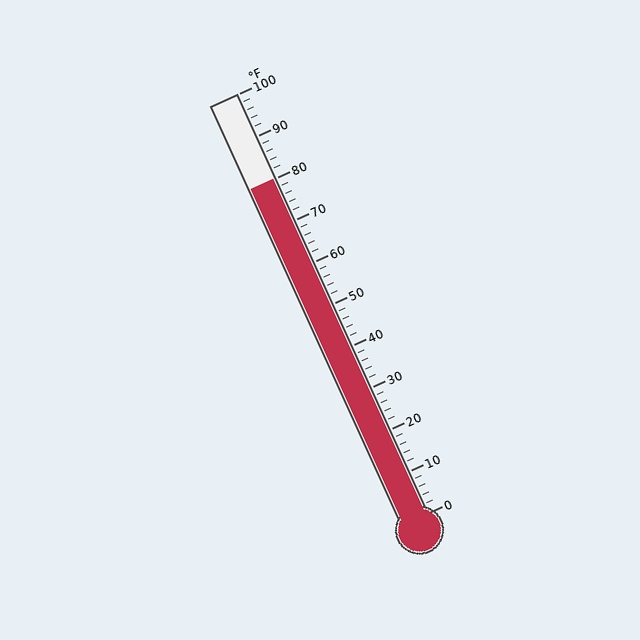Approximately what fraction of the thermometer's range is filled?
The thermometer is filled to approximately 80% of its range.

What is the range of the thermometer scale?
The thermometer scale ranges from 0°F to 100°F.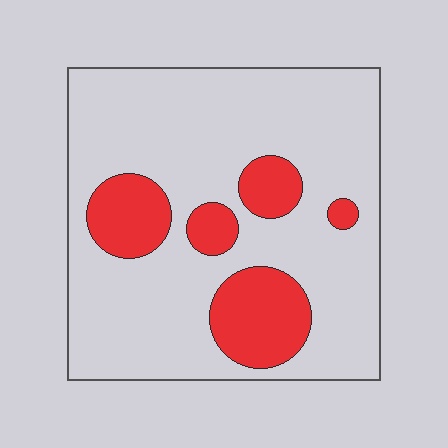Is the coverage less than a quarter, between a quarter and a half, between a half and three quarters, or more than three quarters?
Less than a quarter.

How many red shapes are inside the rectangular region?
5.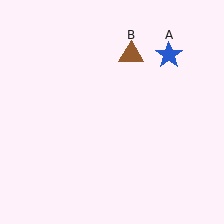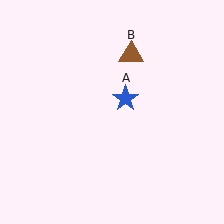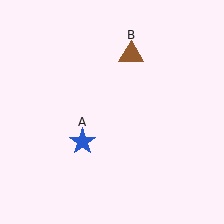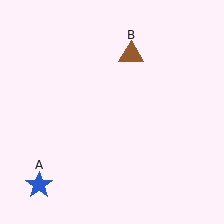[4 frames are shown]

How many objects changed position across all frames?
1 object changed position: blue star (object A).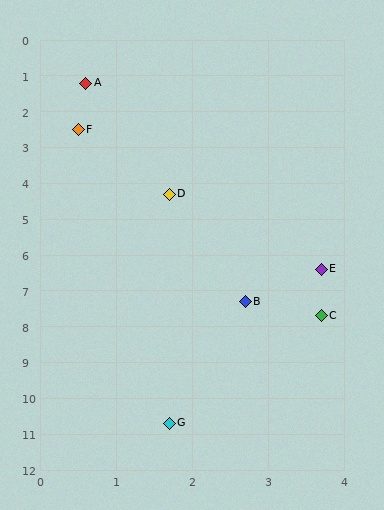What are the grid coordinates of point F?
Point F is at approximately (0.5, 2.5).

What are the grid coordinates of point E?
Point E is at approximately (3.7, 6.4).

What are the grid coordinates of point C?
Point C is at approximately (3.7, 7.7).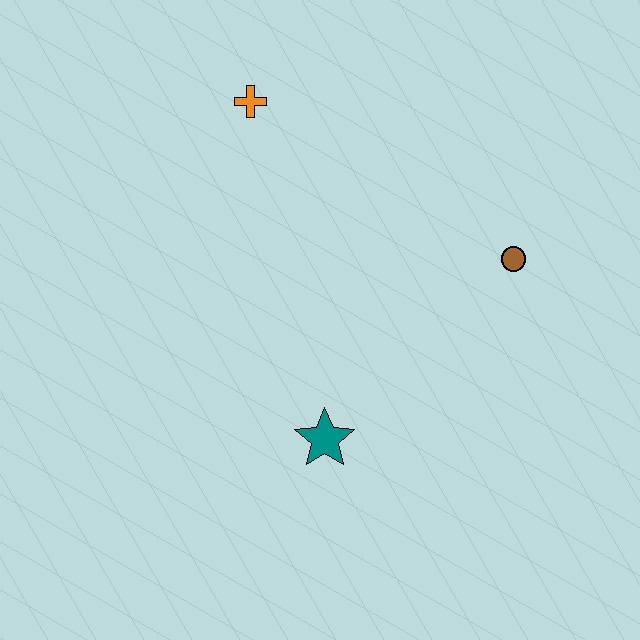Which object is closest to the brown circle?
The teal star is closest to the brown circle.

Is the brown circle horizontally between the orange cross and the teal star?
No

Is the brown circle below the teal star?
No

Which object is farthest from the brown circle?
The orange cross is farthest from the brown circle.